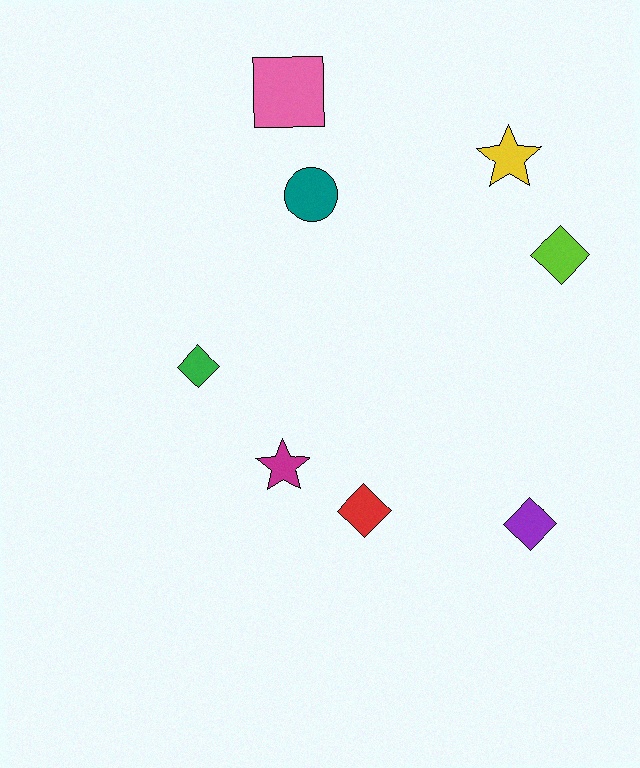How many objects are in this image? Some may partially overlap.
There are 8 objects.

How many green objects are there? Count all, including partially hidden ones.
There is 1 green object.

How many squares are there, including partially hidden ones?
There is 1 square.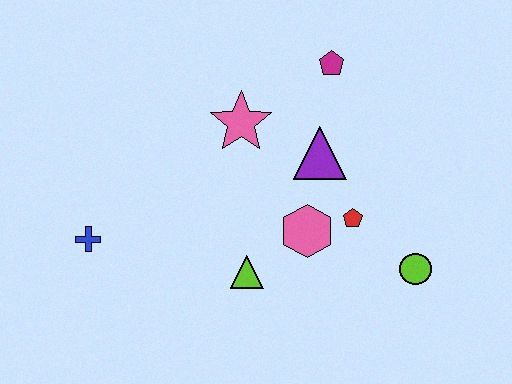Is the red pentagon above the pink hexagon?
Yes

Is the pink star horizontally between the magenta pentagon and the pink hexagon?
No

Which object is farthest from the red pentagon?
The blue cross is farthest from the red pentagon.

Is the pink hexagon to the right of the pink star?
Yes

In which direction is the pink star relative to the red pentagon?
The pink star is to the left of the red pentagon.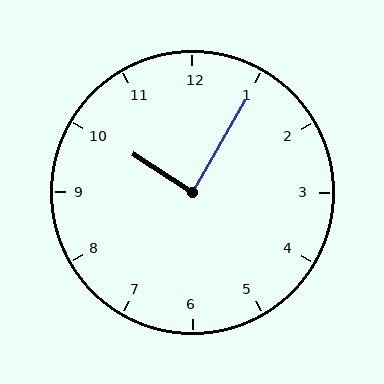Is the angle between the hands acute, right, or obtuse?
It is right.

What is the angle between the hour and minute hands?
Approximately 88 degrees.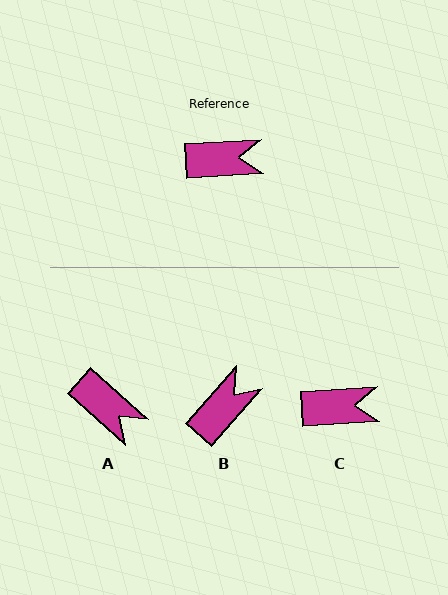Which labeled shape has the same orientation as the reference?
C.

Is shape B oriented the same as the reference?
No, it is off by about 45 degrees.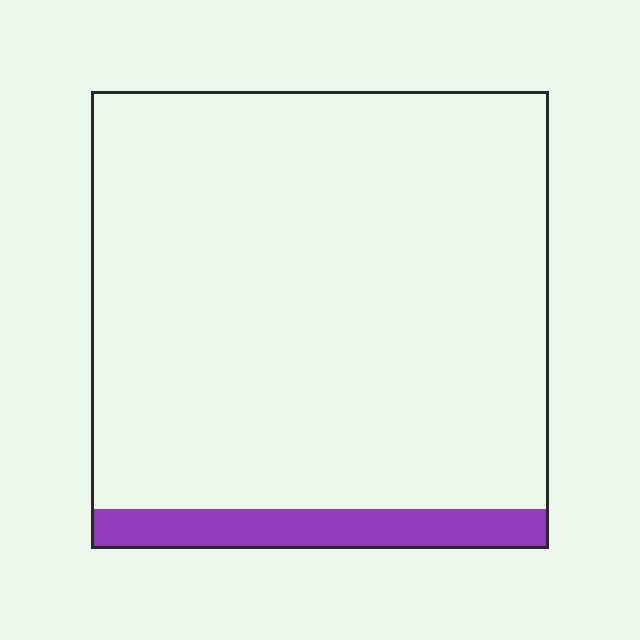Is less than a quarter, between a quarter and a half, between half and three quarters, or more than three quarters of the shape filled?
Less than a quarter.